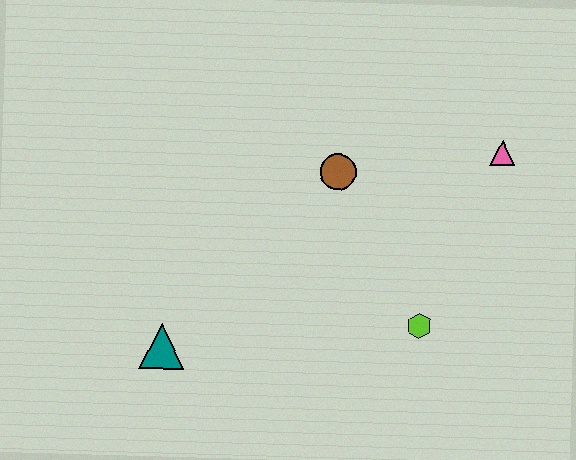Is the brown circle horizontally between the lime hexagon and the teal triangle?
Yes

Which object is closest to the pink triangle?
The brown circle is closest to the pink triangle.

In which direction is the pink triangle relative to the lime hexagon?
The pink triangle is above the lime hexagon.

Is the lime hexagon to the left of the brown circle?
No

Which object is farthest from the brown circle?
The teal triangle is farthest from the brown circle.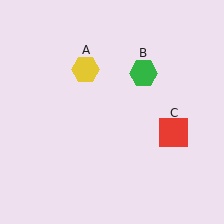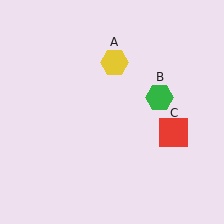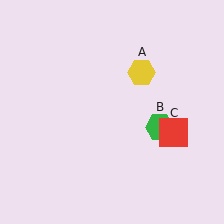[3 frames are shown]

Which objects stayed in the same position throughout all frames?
Red square (object C) remained stationary.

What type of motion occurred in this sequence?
The yellow hexagon (object A), green hexagon (object B) rotated clockwise around the center of the scene.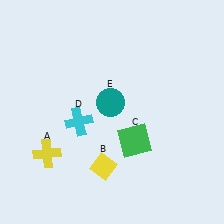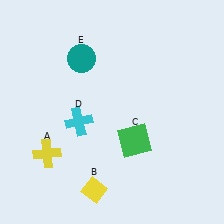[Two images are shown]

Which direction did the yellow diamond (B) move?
The yellow diamond (B) moved down.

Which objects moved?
The objects that moved are: the yellow diamond (B), the teal circle (E).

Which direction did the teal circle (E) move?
The teal circle (E) moved up.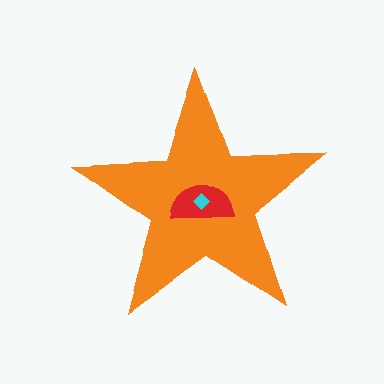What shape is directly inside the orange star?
The red semicircle.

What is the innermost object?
The cyan diamond.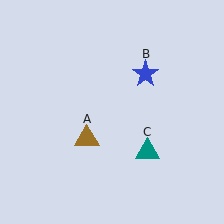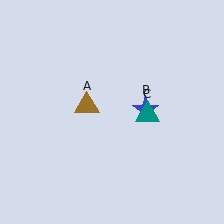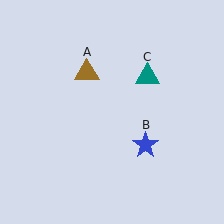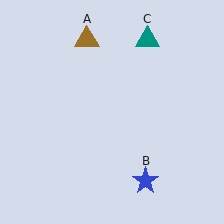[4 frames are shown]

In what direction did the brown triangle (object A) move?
The brown triangle (object A) moved up.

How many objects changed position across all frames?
3 objects changed position: brown triangle (object A), blue star (object B), teal triangle (object C).